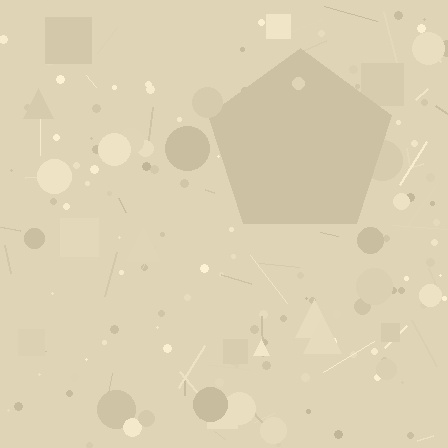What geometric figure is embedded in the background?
A pentagon is embedded in the background.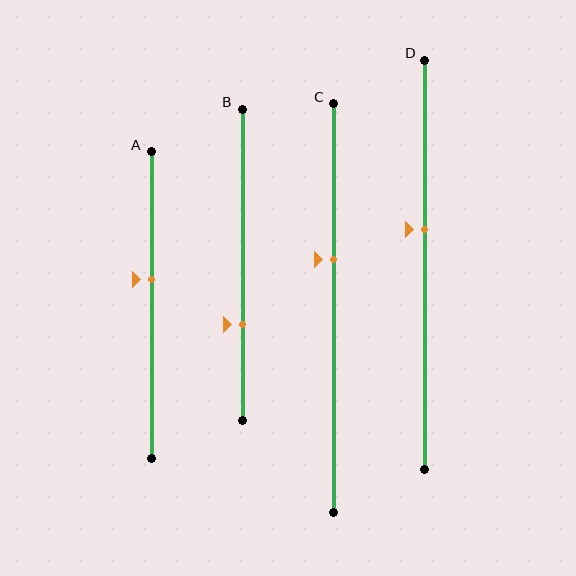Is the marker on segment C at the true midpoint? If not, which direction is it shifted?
No, the marker on segment C is shifted upward by about 12% of the segment length.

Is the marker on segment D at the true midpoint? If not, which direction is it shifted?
No, the marker on segment D is shifted upward by about 9% of the segment length.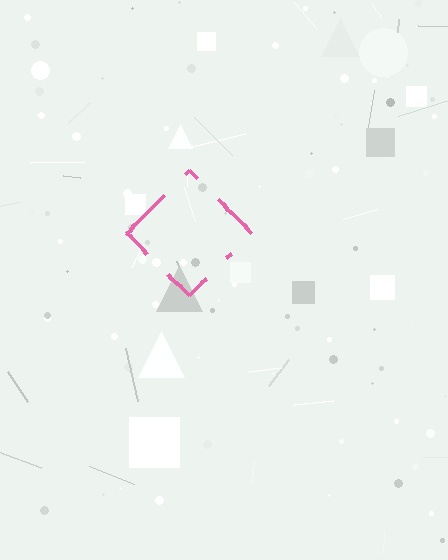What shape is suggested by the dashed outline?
The dashed outline suggests a diamond.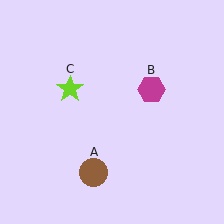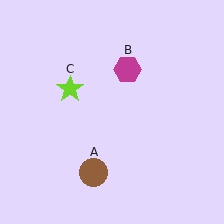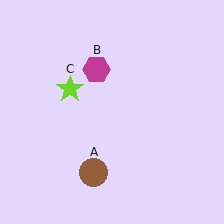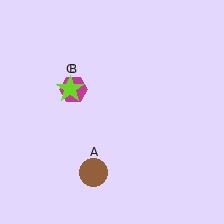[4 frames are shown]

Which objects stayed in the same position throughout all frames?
Brown circle (object A) and lime star (object C) remained stationary.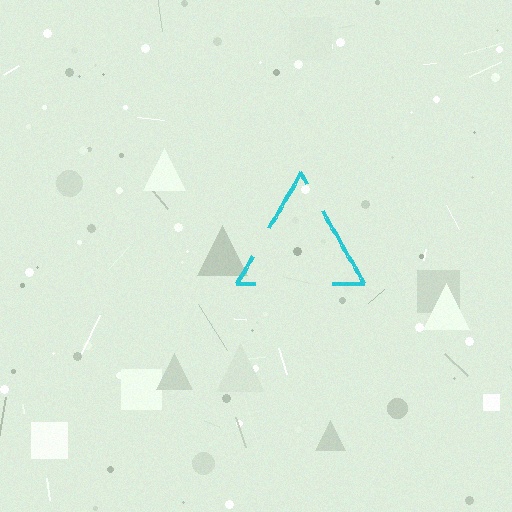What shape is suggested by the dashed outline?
The dashed outline suggests a triangle.